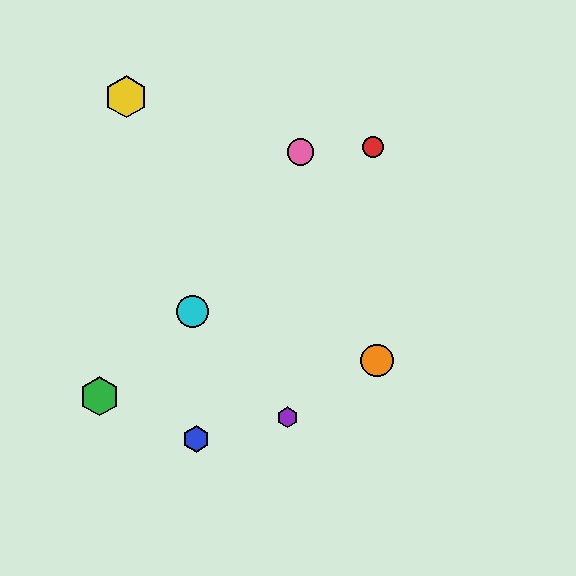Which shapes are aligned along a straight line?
The red circle, the green hexagon, the cyan circle are aligned along a straight line.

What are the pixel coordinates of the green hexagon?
The green hexagon is at (99, 396).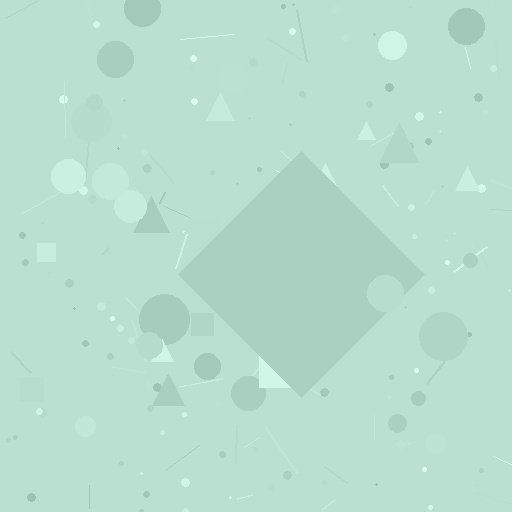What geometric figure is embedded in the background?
A diamond is embedded in the background.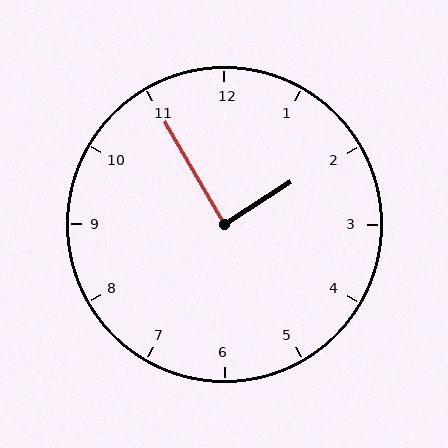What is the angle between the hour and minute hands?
Approximately 88 degrees.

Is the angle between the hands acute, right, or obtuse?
It is right.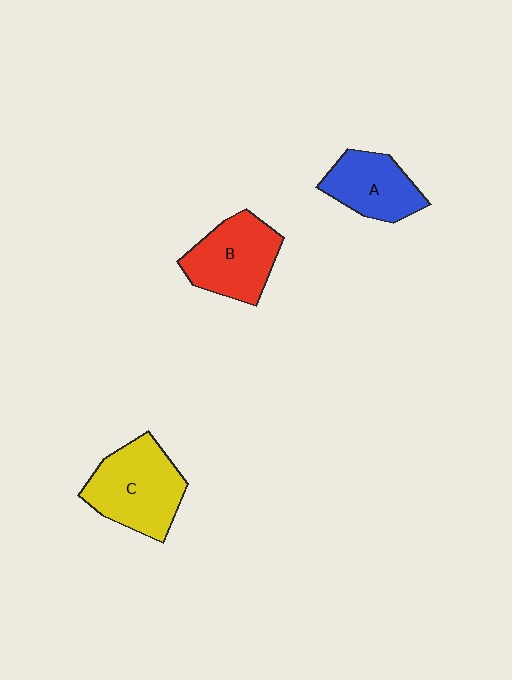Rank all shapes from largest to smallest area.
From largest to smallest: C (yellow), B (red), A (blue).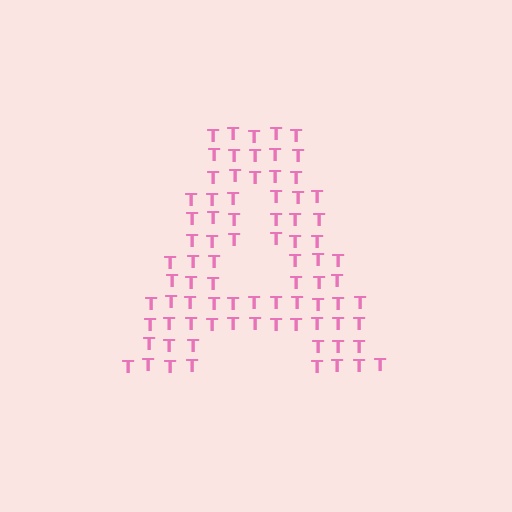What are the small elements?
The small elements are letter T's.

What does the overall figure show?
The overall figure shows the letter A.